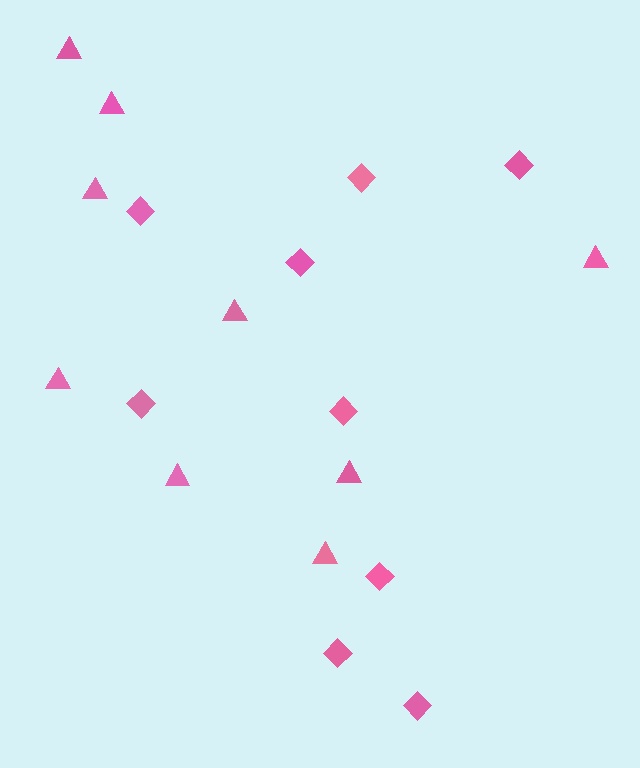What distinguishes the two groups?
There are 2 groups: one group of triangles (9) and one group of diamonds (9).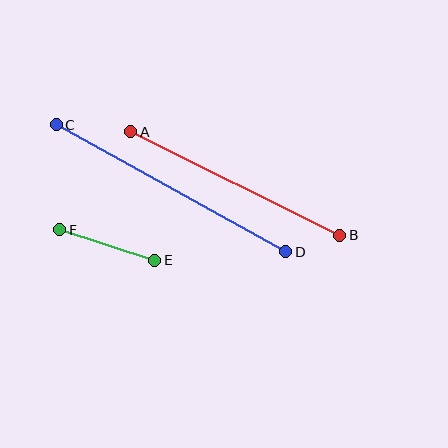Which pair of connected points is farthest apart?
Points C and D are farthest apart.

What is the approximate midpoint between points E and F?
The midpoint is at approximately (107, 245) pixels.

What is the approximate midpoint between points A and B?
The midpoint is at approximately (235, 183) pixels.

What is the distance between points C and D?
The distance is approximately 262 pixels.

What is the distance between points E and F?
The distance is approximately 100 pixels.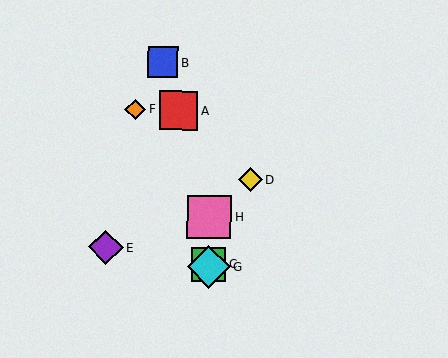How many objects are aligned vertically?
3 objects (C, G, H) are aligned vertically.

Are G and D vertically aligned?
No, G is at x≈209 and D is at x≈250.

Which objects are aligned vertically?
Objects C, G, H are aligned vertically.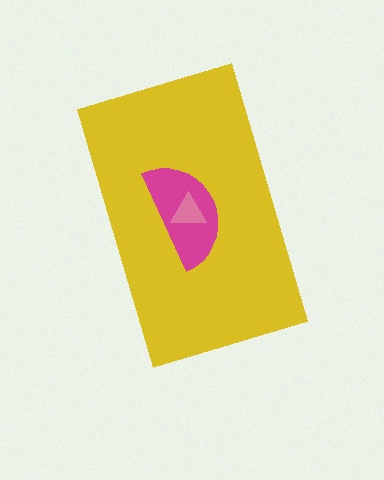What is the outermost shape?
The yellow rectangle.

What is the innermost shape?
The pink triangle.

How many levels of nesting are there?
3.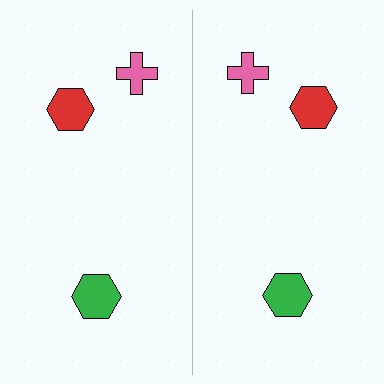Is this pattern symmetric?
Yes, this pattern has bilateral (reflection) symmetry.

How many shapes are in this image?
There are 6 shapes in this image.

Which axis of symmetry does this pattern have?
The pattern has a vertical axis of symmetry running through the center of the image.